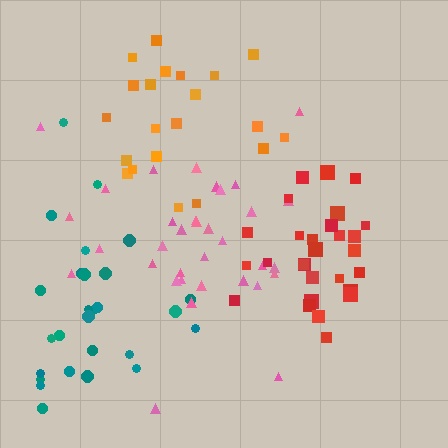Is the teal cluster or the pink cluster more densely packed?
Pink.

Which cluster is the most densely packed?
Red.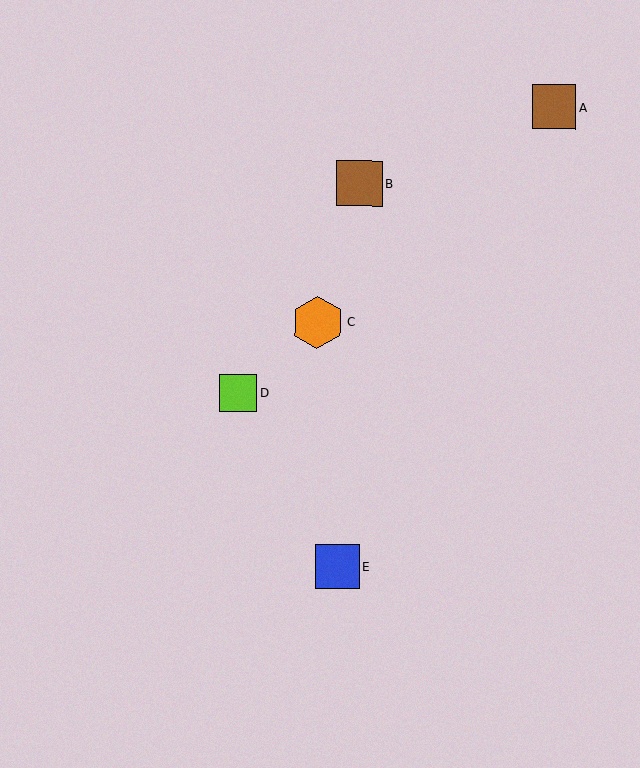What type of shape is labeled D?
Shape D is a lime square.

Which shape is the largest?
The orange hexagon (labeled C) is the largest.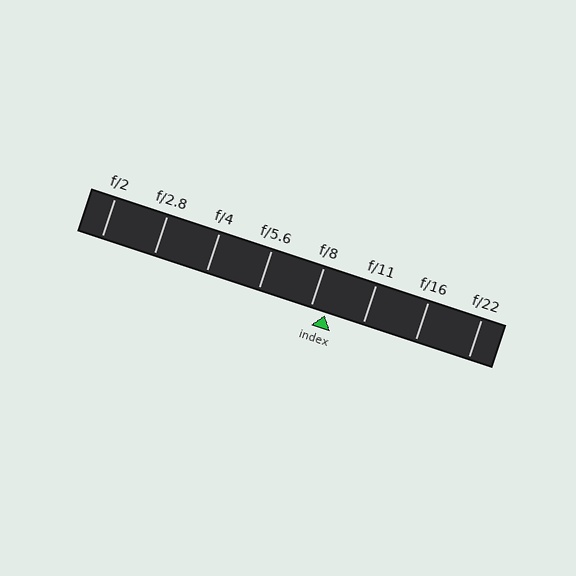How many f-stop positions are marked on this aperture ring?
There are 8 f-stop positions marked.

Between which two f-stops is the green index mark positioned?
The index mark is between f/8 and f/11.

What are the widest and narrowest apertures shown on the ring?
The widest aperture shown is f/2 and the narrowest is f/22.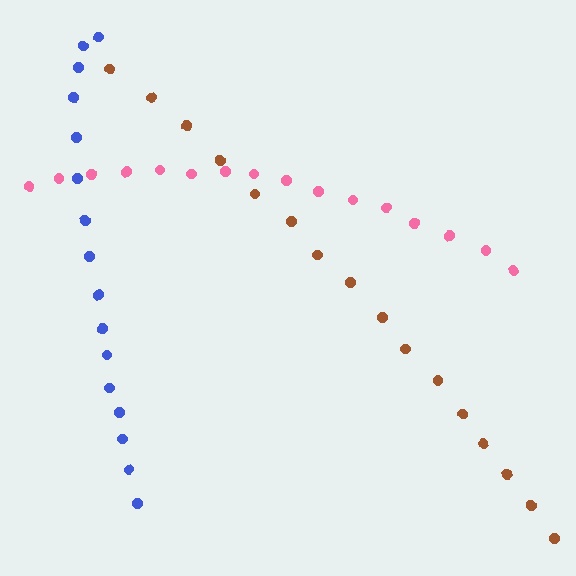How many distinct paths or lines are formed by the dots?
There are 3 distinct paths.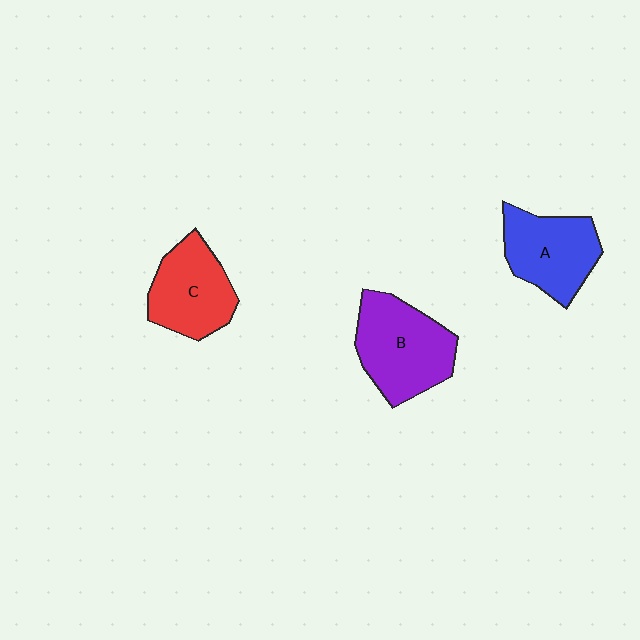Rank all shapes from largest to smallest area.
From largest to smallest: B (purple), A (blue), C (red).